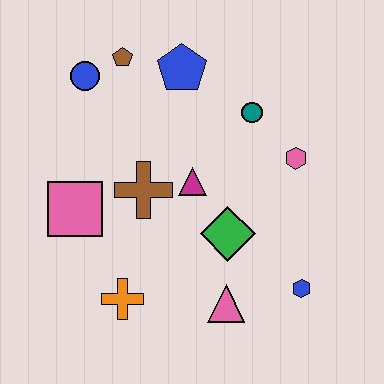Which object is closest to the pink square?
The brown cross is closest to the pink square.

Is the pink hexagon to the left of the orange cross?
No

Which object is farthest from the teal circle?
The orange cross is farthest from the teal circle.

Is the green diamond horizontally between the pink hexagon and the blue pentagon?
Yes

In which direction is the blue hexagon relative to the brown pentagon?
The blue hexagon is below the brown pentagon.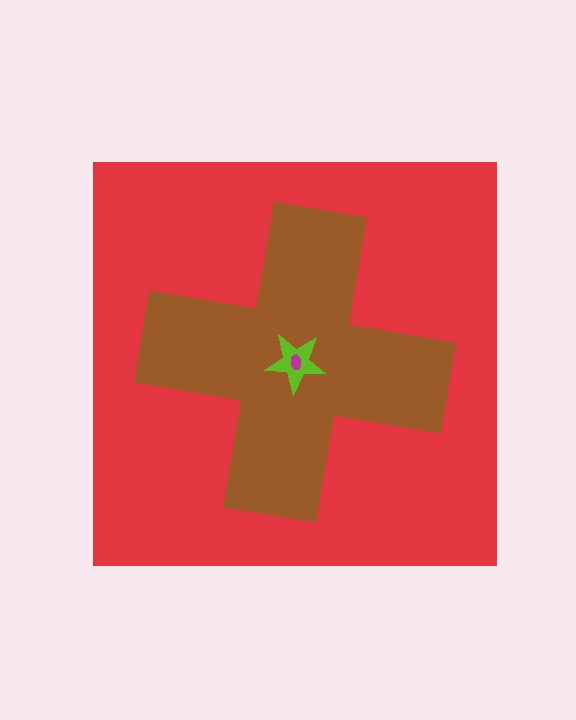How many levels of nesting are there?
4.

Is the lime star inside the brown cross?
Yes.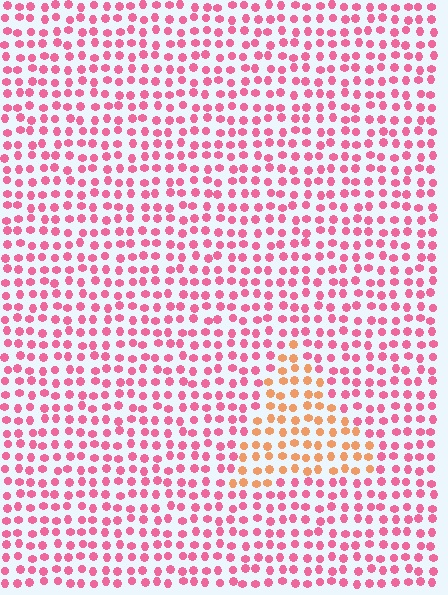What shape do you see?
I see a triangle.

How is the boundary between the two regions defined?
The boundary is defined purely by a slight shift in hue (about 47 degrees). Spacing, size, and orientation are identical on both sides.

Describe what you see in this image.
The image is filled with small pink elements in a uniform arrangement. A triangle-shaped region is visible where the elements are tinted to a slightly different hue, forming a subtle color boundary.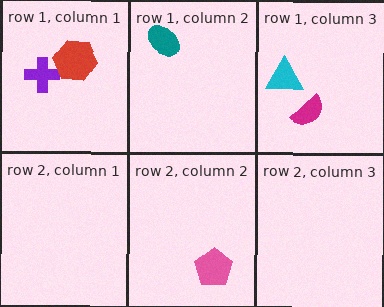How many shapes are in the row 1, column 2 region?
1.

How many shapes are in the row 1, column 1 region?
2.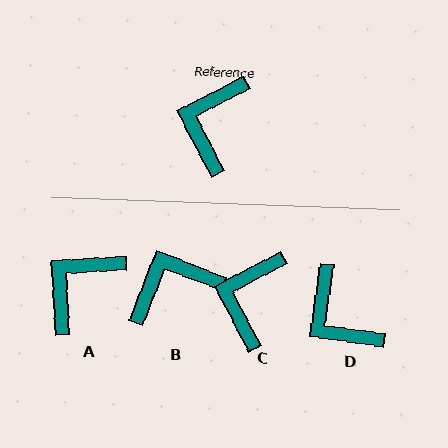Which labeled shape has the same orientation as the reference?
C.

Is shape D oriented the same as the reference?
No, it is off by about 55 degrees.